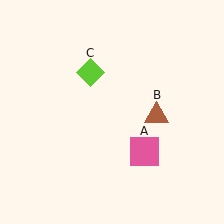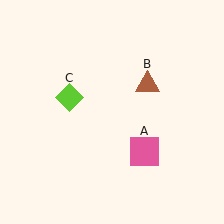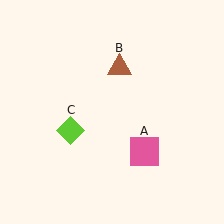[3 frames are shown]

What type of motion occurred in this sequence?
The brown triangle (object B), lime diamond (object C) rotated counterclockwise around the center of the scene.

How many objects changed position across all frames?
2 objects changed position: brown triangle (object B), lime diamond (object C).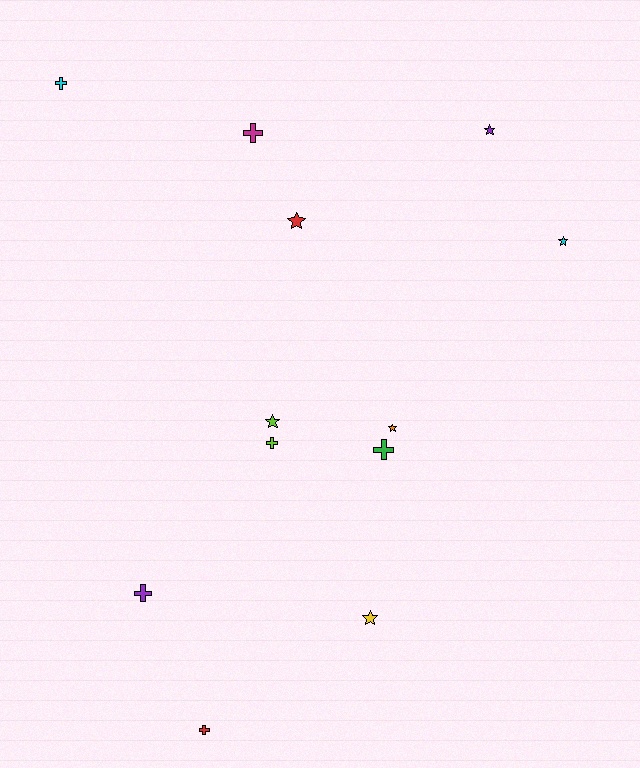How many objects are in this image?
There are 12 objects.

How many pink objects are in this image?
There are no pink objects.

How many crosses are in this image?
There are 6 crosses.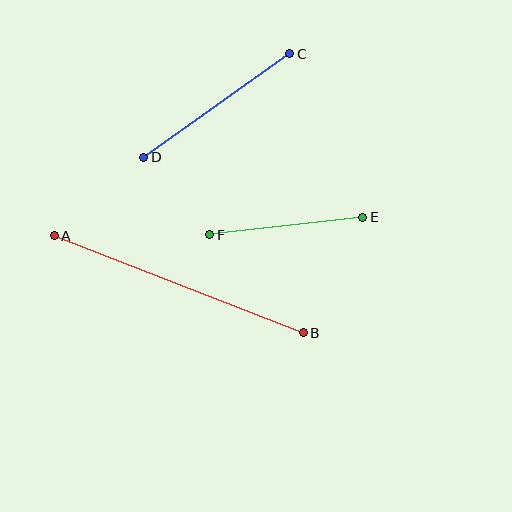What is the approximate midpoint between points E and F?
The midpoint is at approximately (286, 226) pixels.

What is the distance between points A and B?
The distance is approximately 267 pixels.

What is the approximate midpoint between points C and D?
The midpoint is at approximately (217, 106) pixels.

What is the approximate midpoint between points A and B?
The midpoint is at approximately (179, 284) pixels.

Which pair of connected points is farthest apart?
Points A and B are farthest apart.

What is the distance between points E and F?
The distance is approximately 154 pixels.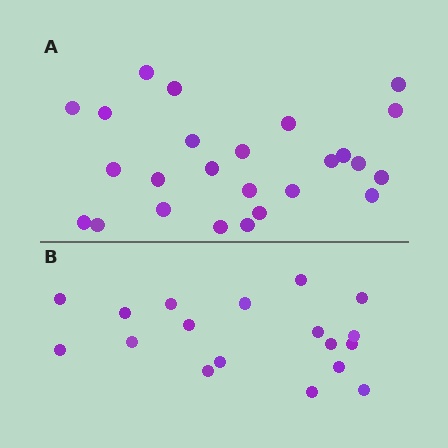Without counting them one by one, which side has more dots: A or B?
Region A (the top region) has more dots.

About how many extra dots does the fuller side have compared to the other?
Region A has roughly 8 or so more dots than region B.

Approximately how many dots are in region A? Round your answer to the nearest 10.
About 20 dots. (The exact count is 25, which rounds to 20.)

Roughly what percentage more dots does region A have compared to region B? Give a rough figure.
About 40% more.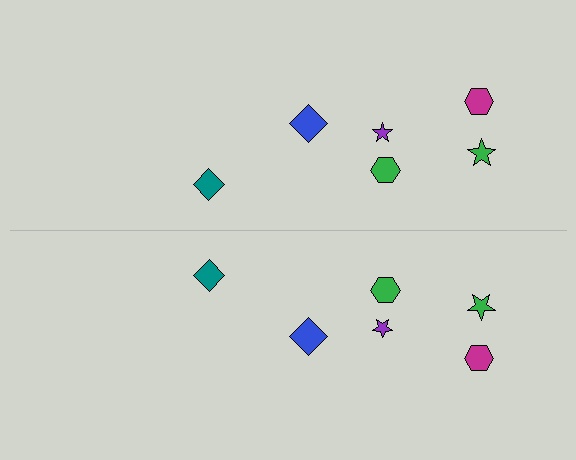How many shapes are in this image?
There are 12 shapes in this image.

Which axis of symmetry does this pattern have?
The pattern has a horizontal axis of symmetry running through the center of the image.